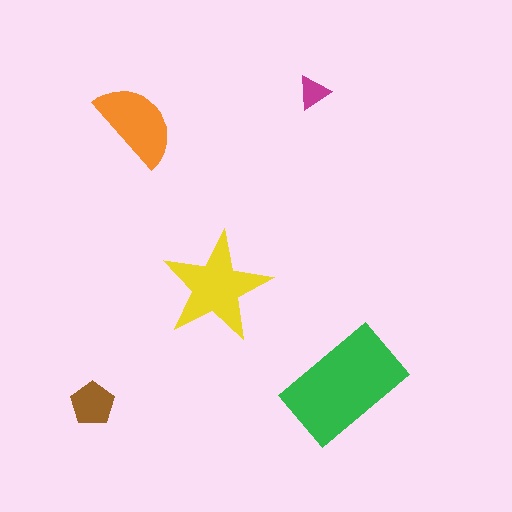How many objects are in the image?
There are 5 objects in the image.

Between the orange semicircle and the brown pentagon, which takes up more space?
The orange semicircle.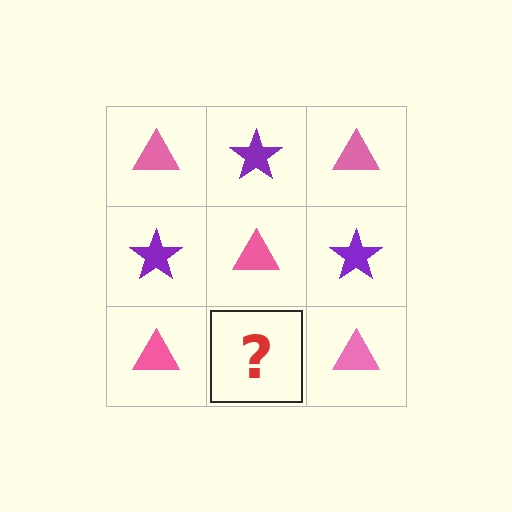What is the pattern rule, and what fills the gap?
The rule is that it alternates pink triangle and purple star in a checkerboard pattern. The gap should be filled with a purple star.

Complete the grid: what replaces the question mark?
The question mark should be replaced with a purple star.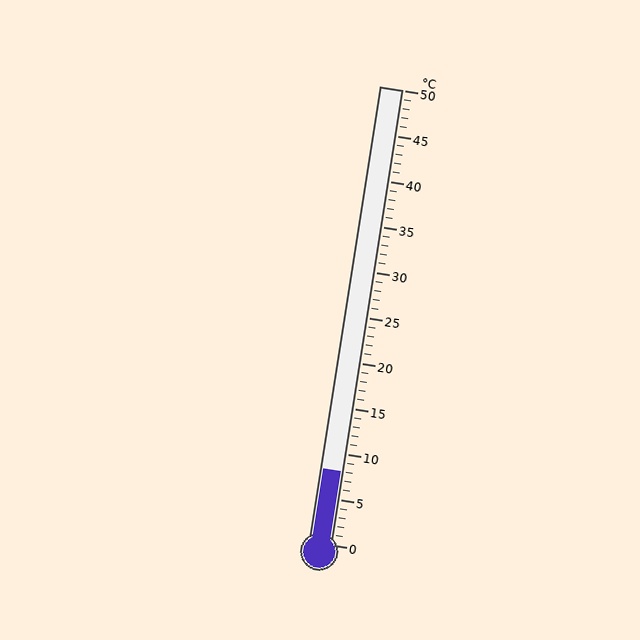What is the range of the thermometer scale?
The thermometer scale ranges from 0°C to 50°C.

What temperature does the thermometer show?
The thermometer shows approximately 8°C.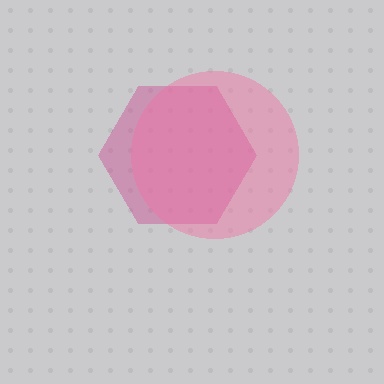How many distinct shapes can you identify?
There are 2 distinct shapes: a magenta hexagon, a pink circle.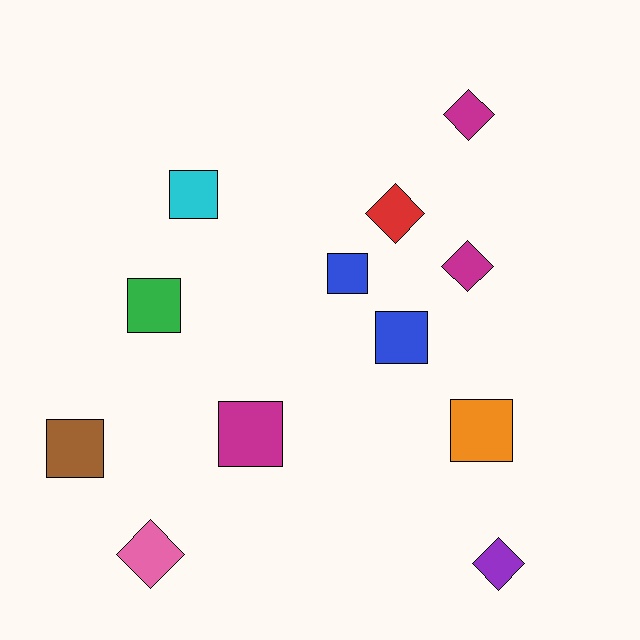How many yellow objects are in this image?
There are no yellow objects.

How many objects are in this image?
There are 12 objects.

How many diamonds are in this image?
There are 5 diamonds.